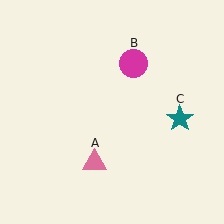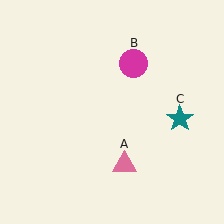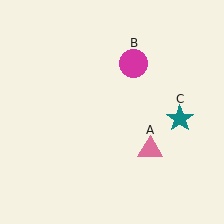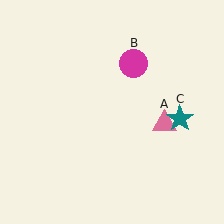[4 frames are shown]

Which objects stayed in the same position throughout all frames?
Magenta circle (object B) and teal star (object C) remained stationary.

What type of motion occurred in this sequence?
The pink triangle (object A) rotated counterclockwise around the center of the scene.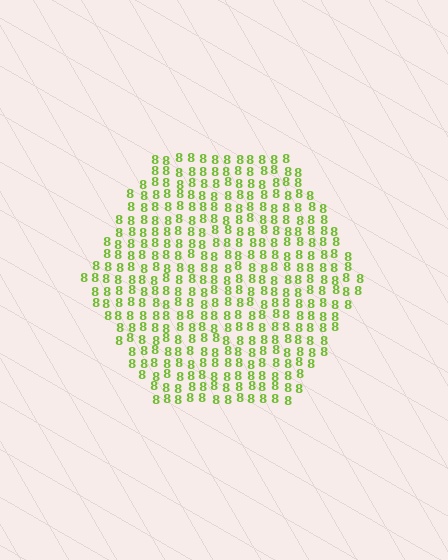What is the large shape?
The large shape is a hexagon.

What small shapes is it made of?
It is made of small digit 8's.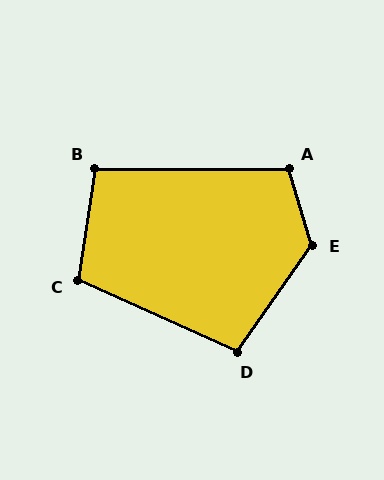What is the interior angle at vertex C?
Approximately 106 degrees (obtuse).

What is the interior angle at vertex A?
Approximately 107 degrees (obtuse).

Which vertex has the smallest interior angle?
B, at approximately 98 degrees.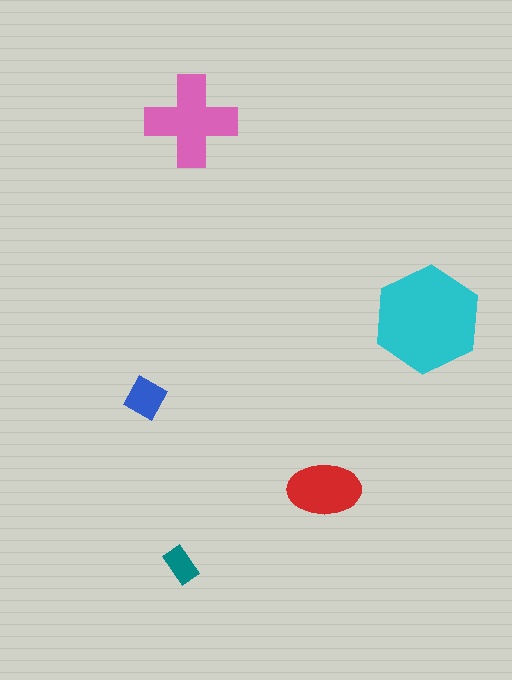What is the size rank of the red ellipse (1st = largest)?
3rd.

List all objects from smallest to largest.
The teal rectangle, the blue diamond, the red ellipse, the pink cross, the cyan hexagon.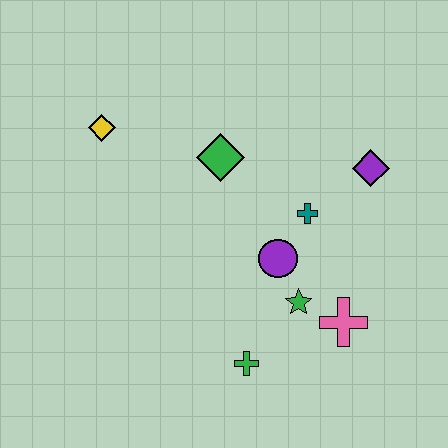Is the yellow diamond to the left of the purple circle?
Yes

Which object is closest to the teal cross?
The purple circle is closest to the teal cross.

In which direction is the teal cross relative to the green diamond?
The teal cross is to the right of the green diamond.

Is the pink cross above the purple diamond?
No